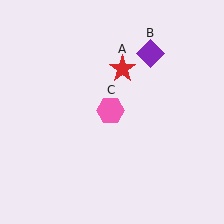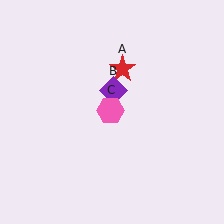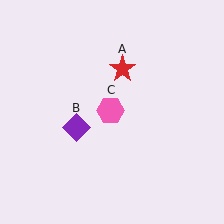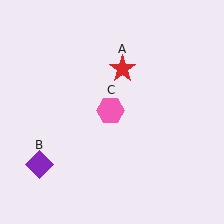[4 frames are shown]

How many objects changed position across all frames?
1 object changed position: purple diamond (object B).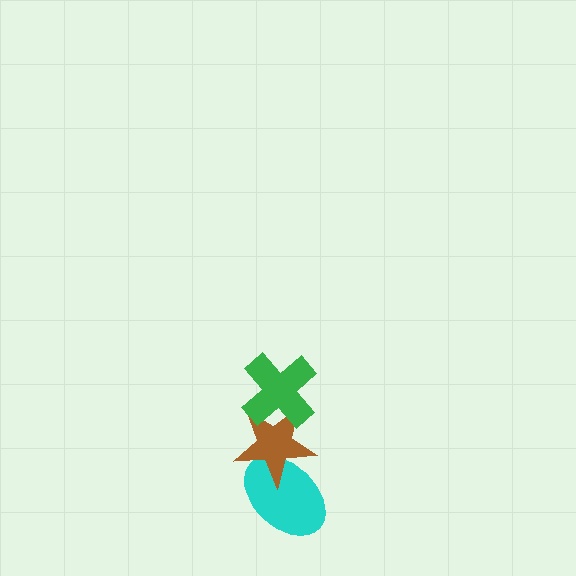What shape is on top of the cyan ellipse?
The brown star is on top of the cyan ellipse.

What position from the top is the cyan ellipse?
The cyan ellipse is 3rd from the top.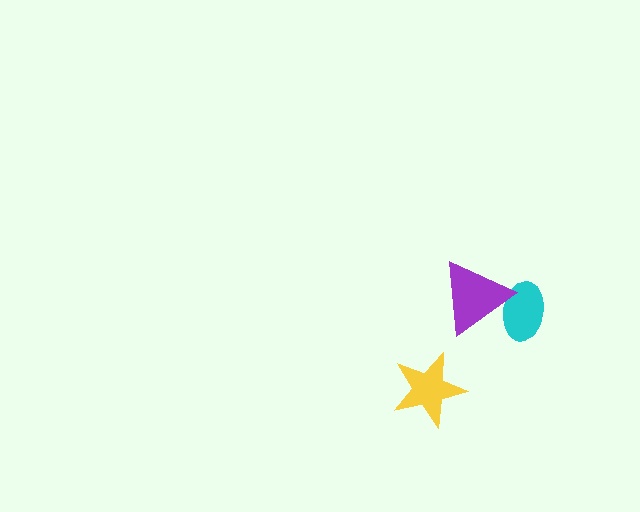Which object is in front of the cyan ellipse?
The purple triangle is in front of the cyan ellipse.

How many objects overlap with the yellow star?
0 objects overlap with the yellow star.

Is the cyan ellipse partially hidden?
Yes, it is partially covered by another shape.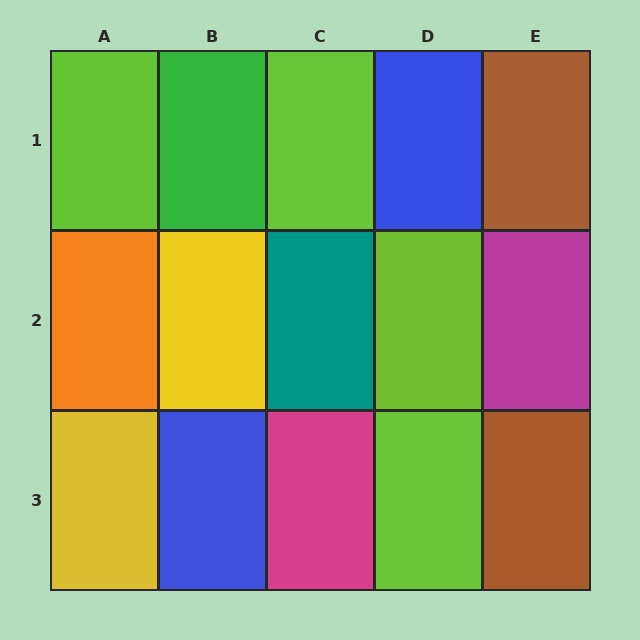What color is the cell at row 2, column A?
Orange.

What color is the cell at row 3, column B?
Blue.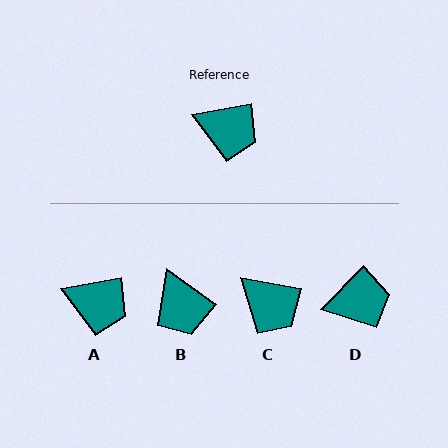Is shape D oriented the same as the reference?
No, it is off by about 36 degrees.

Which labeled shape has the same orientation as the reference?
A.